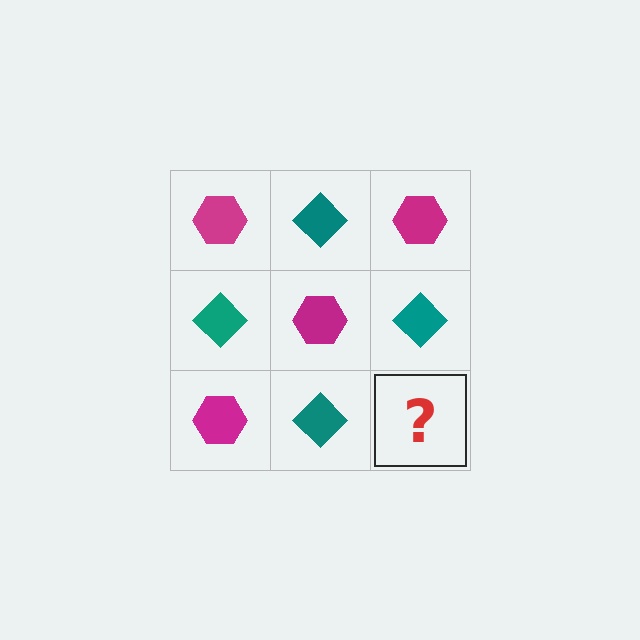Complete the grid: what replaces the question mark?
The question mark should be replaced with a magenta hexagon.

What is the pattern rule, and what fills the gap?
The rule is that it alternates magenta hexagon and teal diamond in a checkerboard pattern. The gap should be filled with a magenta hexagon.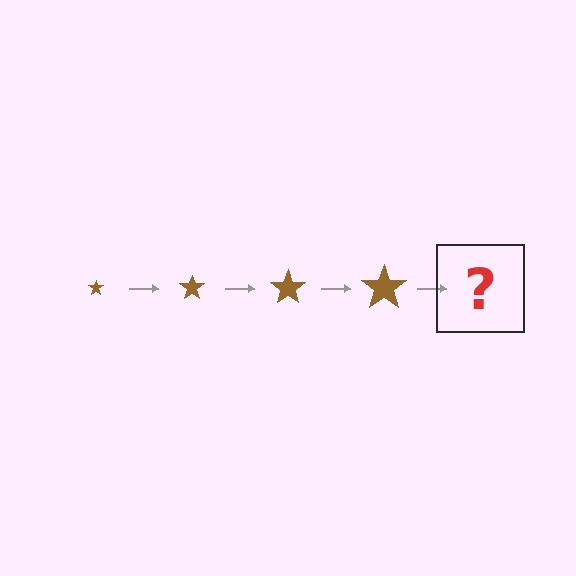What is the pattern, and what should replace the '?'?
The pattern is that the star gets progressively larger each step. The '?' should be a brown star, larger than the previous one.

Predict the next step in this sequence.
The next step is a brown star, larger than the previous one.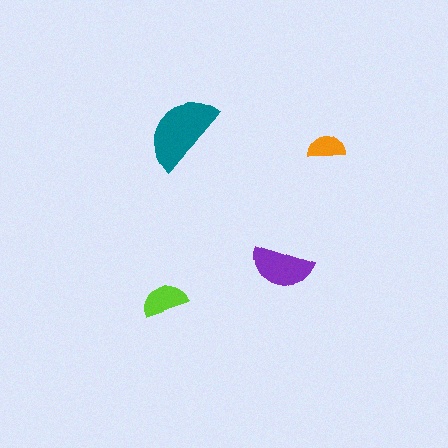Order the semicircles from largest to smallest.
the teal one, the purple one, the lime one, the orange one.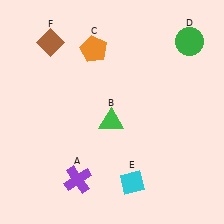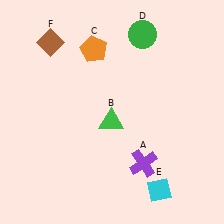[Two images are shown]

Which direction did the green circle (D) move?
The green circle (D) moved left.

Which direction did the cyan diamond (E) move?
The cyan diamond (E) moved right.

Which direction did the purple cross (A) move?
The purple cross (A) moved right.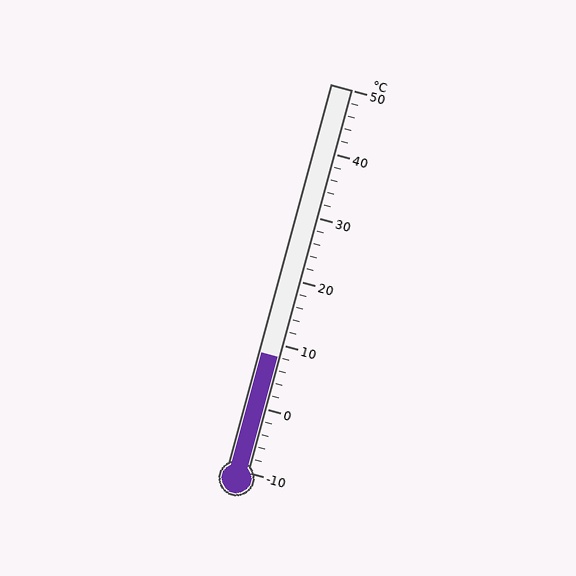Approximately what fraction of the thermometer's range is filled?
The thermometer is filled to approximately 30% of its range.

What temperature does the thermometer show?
The thermometer shows approximately 8°C.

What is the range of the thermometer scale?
The thermometer scale ranges from -10°C to 50°C.